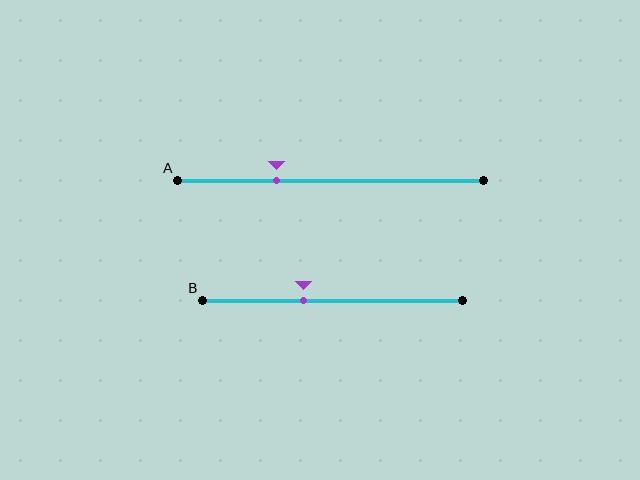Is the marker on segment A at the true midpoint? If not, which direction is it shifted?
No, the marker on segment A is shifted to the left by about 18% of the segment length.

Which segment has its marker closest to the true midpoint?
Segment B has its marker closest to the true midpoint.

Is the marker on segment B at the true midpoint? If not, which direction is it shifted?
No, the marker on segment B is shifted to the left by about 11% of the segment length.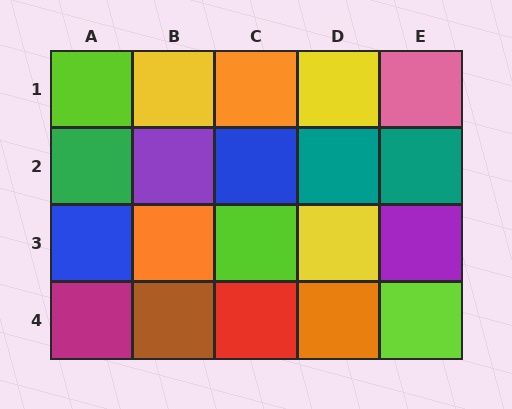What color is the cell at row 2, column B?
Purple.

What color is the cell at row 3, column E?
Purple.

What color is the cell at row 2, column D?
Teal.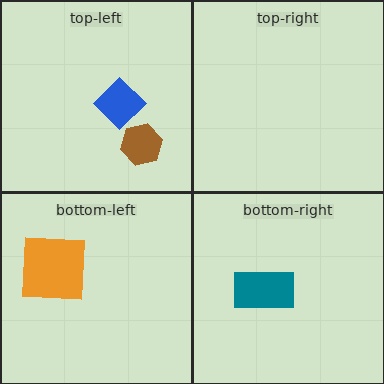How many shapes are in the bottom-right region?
1.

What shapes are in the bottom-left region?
The orange square.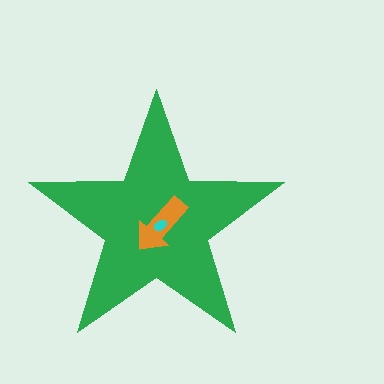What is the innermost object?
The cyan ellipse.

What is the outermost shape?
The green star.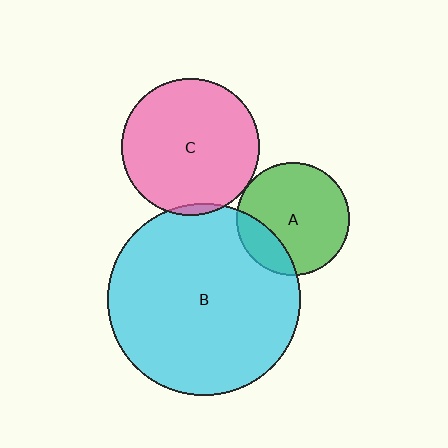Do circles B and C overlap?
Yes.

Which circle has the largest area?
Circle B (cyan).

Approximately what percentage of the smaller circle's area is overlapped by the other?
Approximately 5%.